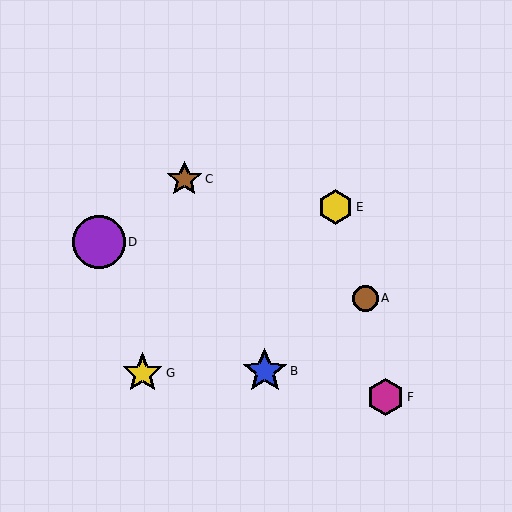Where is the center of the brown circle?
The center of the brown circle is at (366, 298).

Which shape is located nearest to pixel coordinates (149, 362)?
The yellow star (labeled G) at (143, 373) is nearest to that location.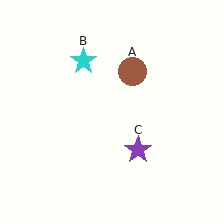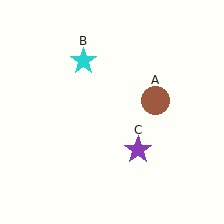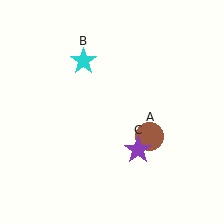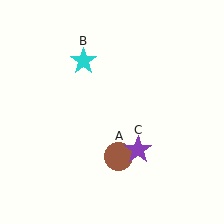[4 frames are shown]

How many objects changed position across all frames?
1 object changed position: brown circle (object A).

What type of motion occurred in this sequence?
The brown circle (object A) rotated clockwise around the center of the scene.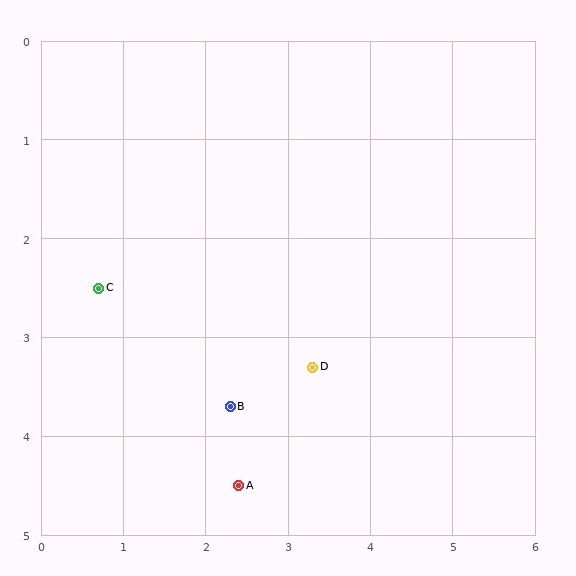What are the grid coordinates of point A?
Point A is at approximately (2.4, 4.5).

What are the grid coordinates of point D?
Point D is at approximately (3.3, 3.3).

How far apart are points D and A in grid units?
Points D and A are about 1.5 grid units apart.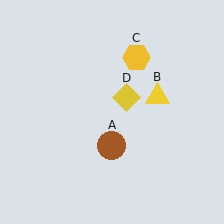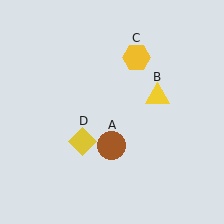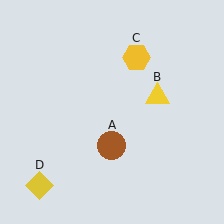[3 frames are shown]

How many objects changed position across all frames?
1 object changed position: yellow diamond (object D).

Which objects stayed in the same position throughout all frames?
Brown circle (object A) and yellow triangle (object B) and yellow hexagon (object C) remained stationary.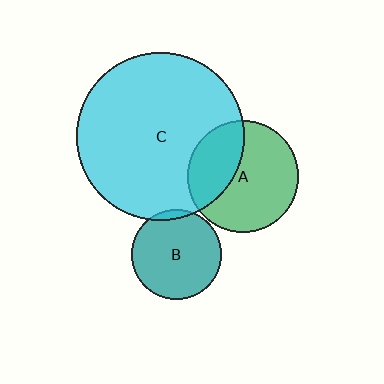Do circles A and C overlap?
Yes.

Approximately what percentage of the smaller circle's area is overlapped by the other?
Approximately 35%.